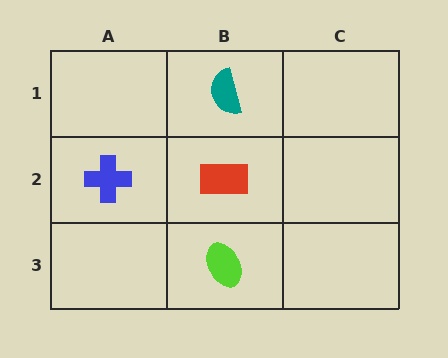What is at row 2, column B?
A red rectangle.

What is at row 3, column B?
A lime ellipse.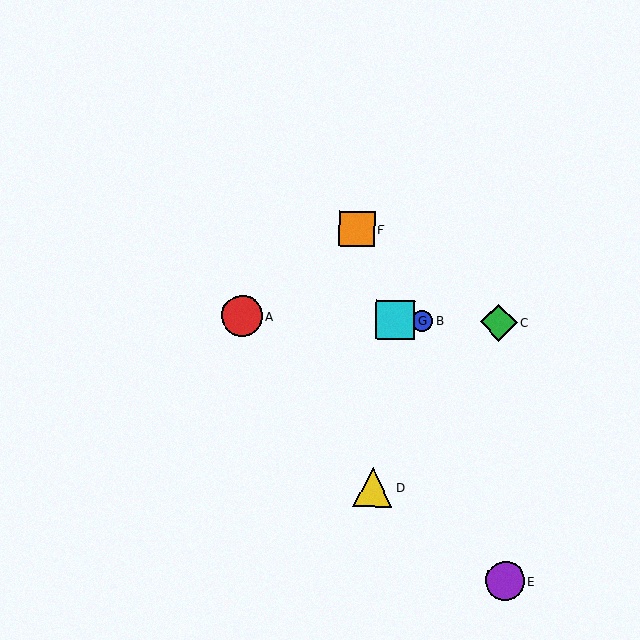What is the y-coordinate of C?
Object C is at y≈323.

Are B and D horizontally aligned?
No, B is at y≈321 and D is at y≈487.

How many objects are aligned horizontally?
4 objects (A, B, C, G) are aligned horizontally.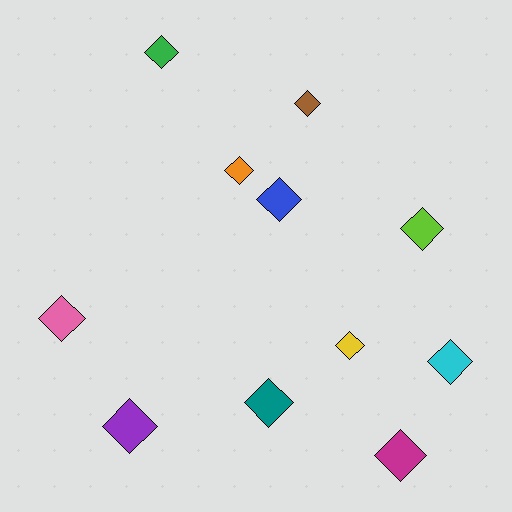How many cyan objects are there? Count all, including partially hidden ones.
There is 1 cyan object.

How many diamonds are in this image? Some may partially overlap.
There are 11 diamonds.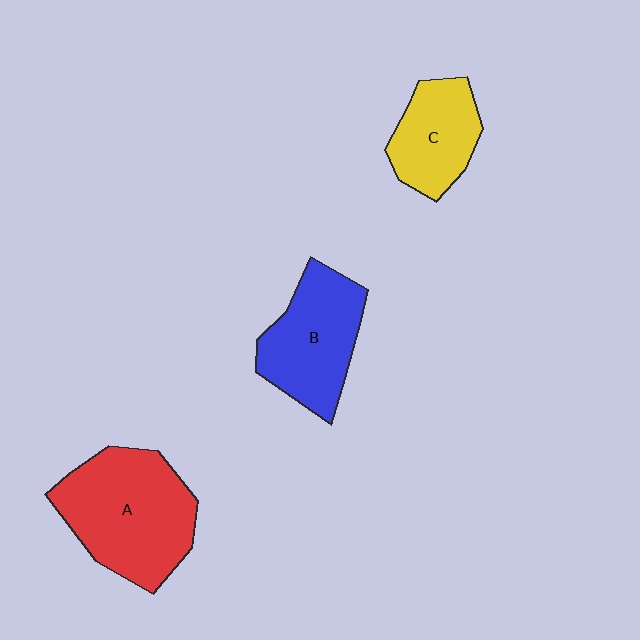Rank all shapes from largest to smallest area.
From largest to smallest: A (red), B (blue), C (yellow).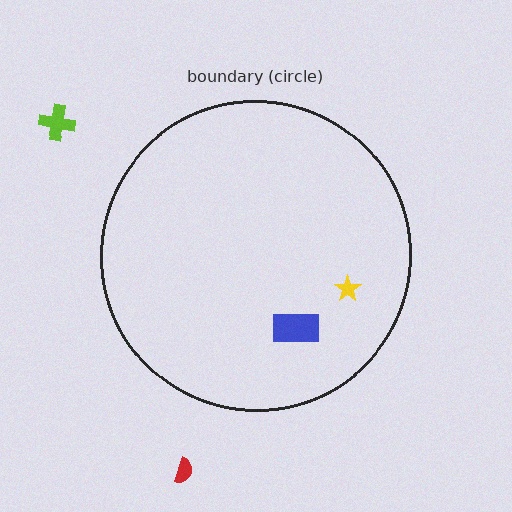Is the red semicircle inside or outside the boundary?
Outside.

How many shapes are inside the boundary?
2 inside, 2 outside.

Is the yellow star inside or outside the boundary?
Inside.